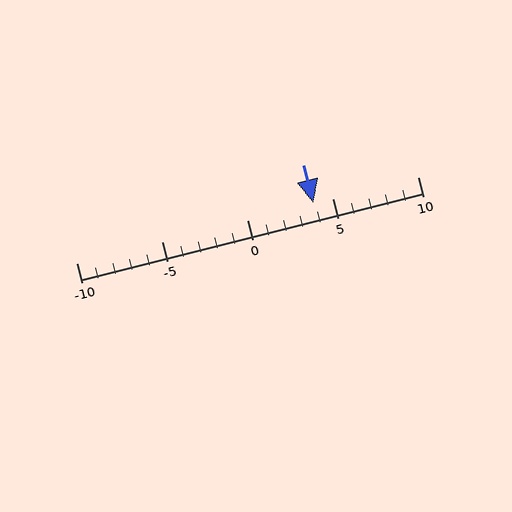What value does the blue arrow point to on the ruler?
The blue arrow points to approximately 4.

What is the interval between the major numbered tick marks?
The major tick marks are spaced 5 units apart.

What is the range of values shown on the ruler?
The ruler shows values from -10 to 10.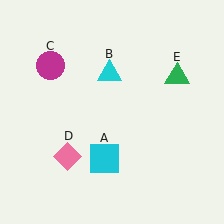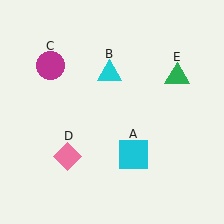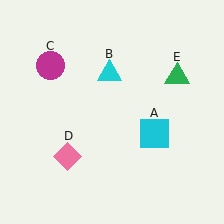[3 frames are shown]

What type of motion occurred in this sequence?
The cyan square (object A) rotated counterclockwise around the center of the scene.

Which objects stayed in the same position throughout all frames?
Cyan triangle (object B) and magenta circle (object C) and pink diamond (object D) and green triangle (object E) remained stationary.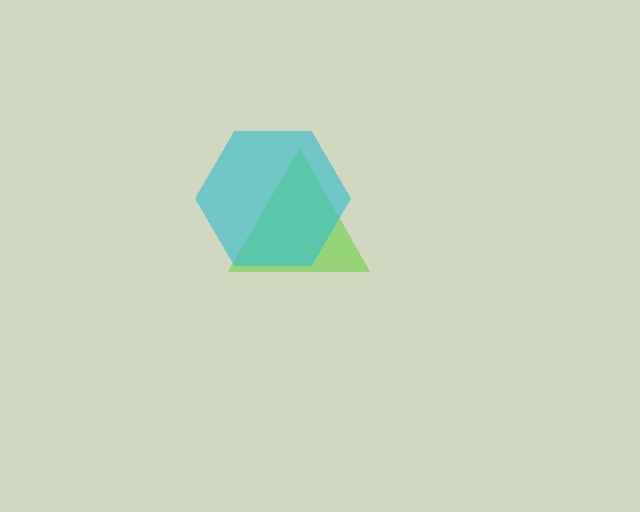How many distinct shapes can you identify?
There are 2 distinct shapes: a lime triangle, a cyan hexagon.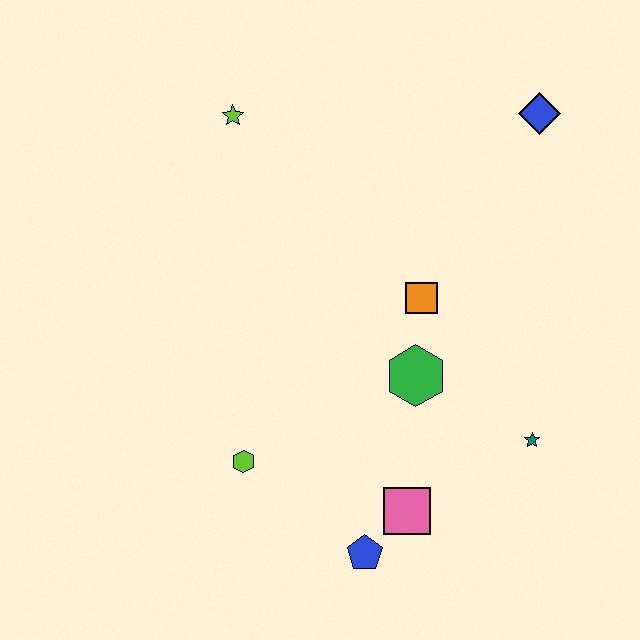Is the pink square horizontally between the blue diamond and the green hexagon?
No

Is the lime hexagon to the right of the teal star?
No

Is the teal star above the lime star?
No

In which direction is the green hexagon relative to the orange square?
The green hexagon is below the orange square.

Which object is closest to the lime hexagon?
The blue pentagon is closest to the lime hexagon.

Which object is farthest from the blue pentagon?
The blue diamond is farthest from the blue pentagon.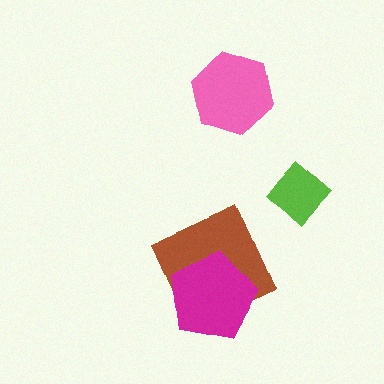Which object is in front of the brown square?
The magenta pentagon is in front of the brown square.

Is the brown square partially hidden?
Yes, it is partially covered by another shape.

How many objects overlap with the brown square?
1 object overlaps with the brown square.